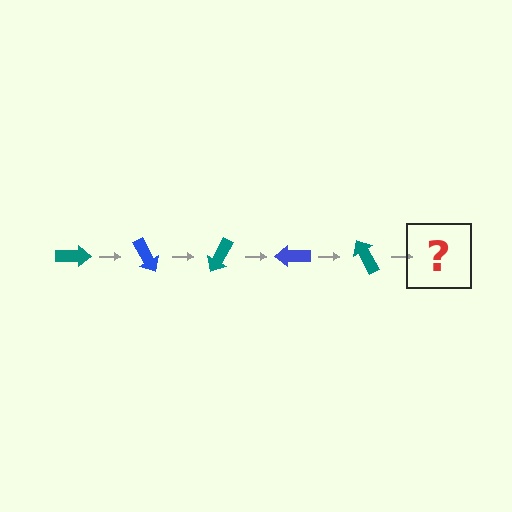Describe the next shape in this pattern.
It should be a blue arrow, rotated 300 degrees from the start.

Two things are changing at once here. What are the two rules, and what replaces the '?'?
The two rules are that it rotates 60 degrees each step and the color cycles through teal and blue. The '?' should be a blue arrow, rotated 300 degrees from the start.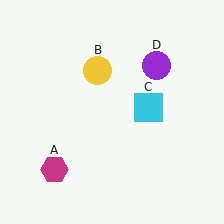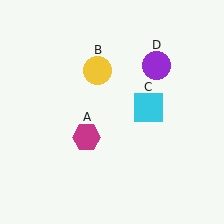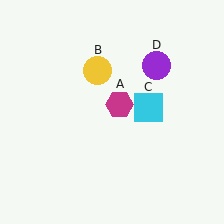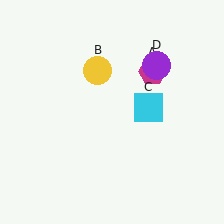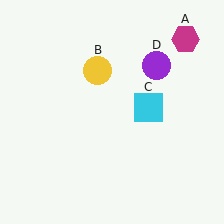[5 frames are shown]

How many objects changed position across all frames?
1 object changed position: magenta hexagon (object A).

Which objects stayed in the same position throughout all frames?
Yellow circle (object B) and cyan square (object C) and purple circle (object D) remained stationary.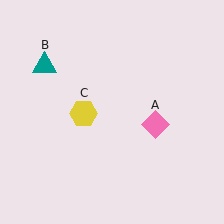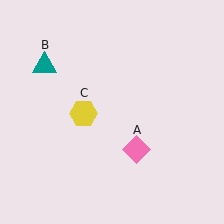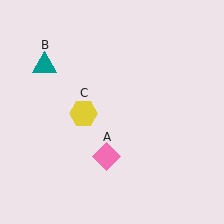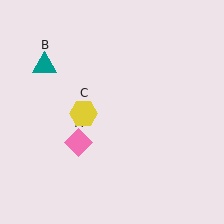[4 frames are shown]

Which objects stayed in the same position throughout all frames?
Teal triangle (object B) and yellow hexagon (object C) remained stationary.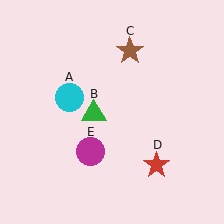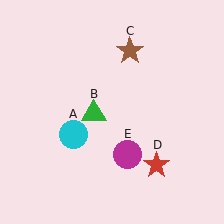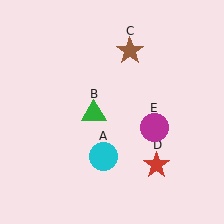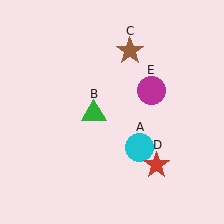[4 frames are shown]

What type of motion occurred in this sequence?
The cyan circle (object A), magenta circle (object E) rotated counterclockwise around the center of the scene.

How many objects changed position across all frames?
2 objects changed position: cyan circle (object A), magenta circle (object E).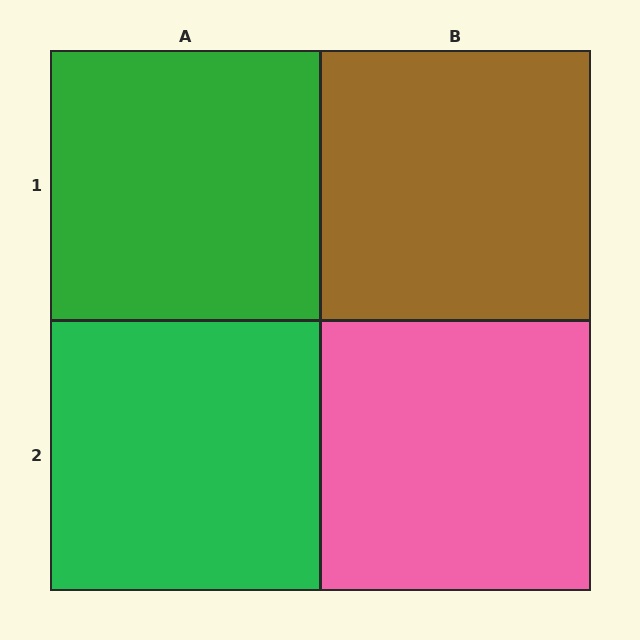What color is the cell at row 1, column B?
Brown.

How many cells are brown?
1 cell is brown.